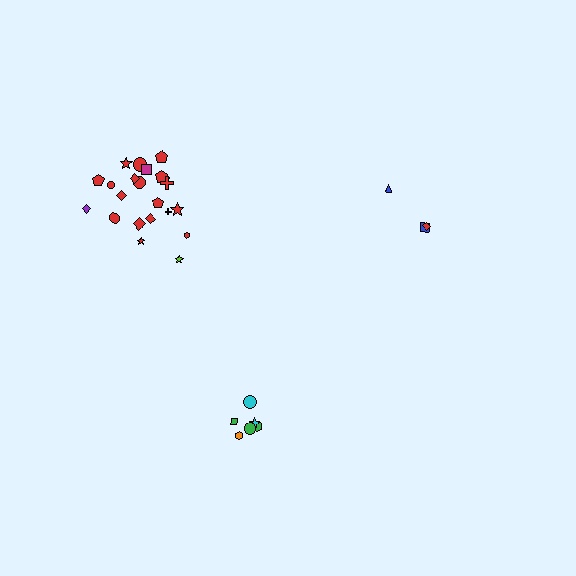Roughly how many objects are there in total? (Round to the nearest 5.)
Roughly 30 objects in total.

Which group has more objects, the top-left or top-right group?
The top-left group.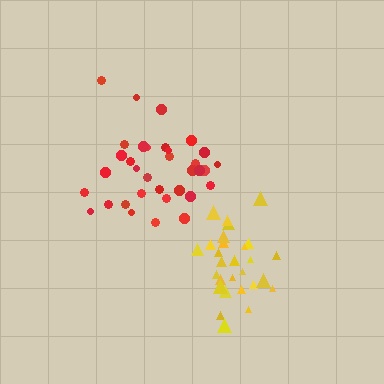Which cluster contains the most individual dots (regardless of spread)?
Red (35).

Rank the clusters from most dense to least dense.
yellow, red.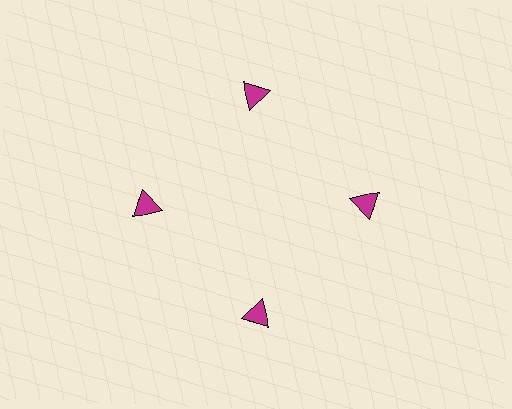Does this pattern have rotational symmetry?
Yes, this pattern has 4-fold rotational symmetry. It looks the same after rotating 90 degrees around the center.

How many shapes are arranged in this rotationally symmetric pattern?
There are 4 shapes, arranged in 4 groups of 1.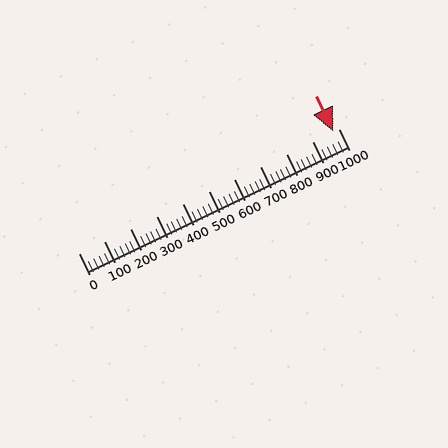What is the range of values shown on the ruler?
The ruler shows values from 0 to 1000.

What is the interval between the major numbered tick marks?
The major tick marks are spaced 100 units apart.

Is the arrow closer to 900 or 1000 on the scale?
The arrow is closer to 1000.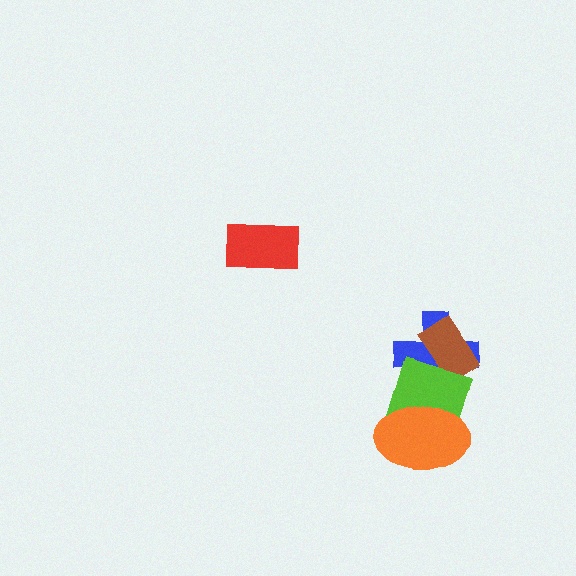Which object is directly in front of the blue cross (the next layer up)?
The brown rectangle is directly in front of the blue cross.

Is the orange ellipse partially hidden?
No, no other shape covers it.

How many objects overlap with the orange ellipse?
1 object overlaps with the orange ellipse.